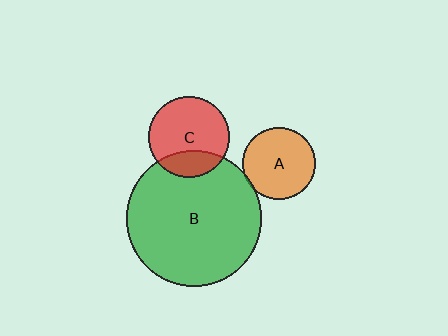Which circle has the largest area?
Circle B (green).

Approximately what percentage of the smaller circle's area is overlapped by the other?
Approximately 5%.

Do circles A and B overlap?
Yes.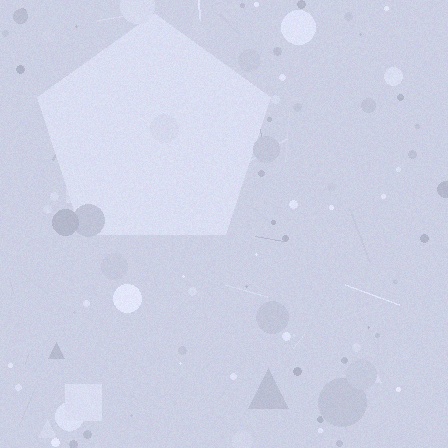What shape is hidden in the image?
A pentagon is hidden in the image.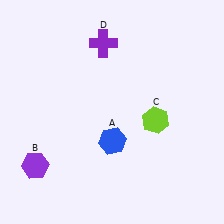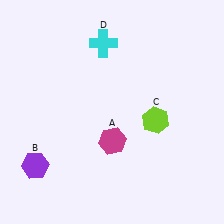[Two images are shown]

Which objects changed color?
A changed from blue to magenta. D changed from purple to cyan.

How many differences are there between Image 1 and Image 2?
There are 2 differences between the two images.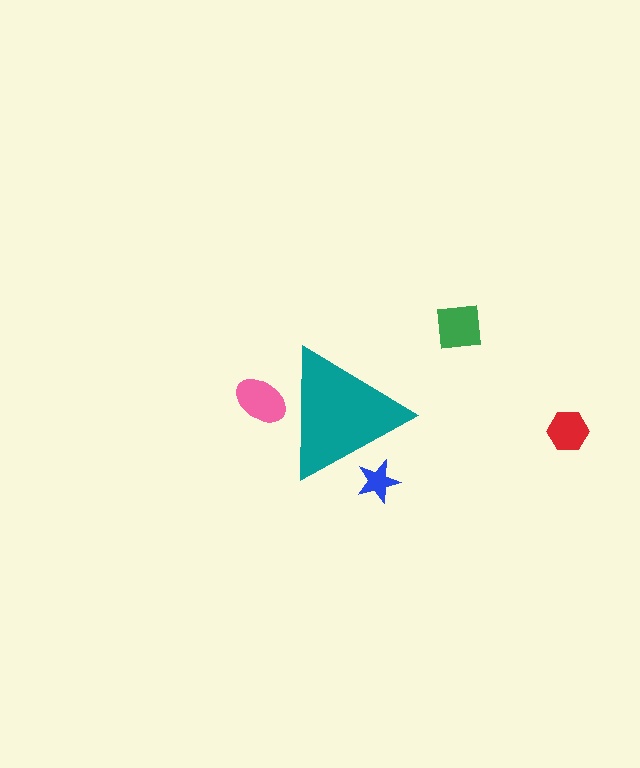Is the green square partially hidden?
No, the green square is fully visible.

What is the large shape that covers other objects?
A teal triangle.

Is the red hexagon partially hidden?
No, the red hexagon is fully visible.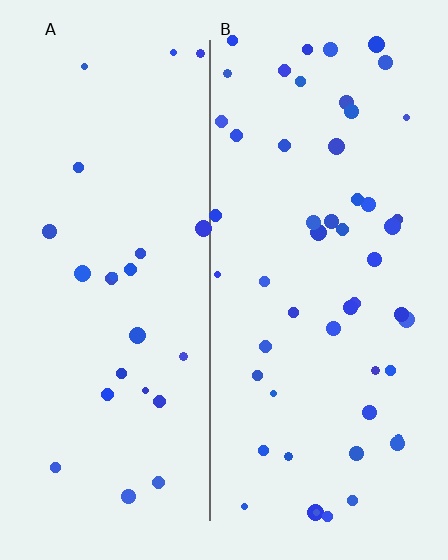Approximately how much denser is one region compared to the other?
Approximately 2.1× — region B over region A.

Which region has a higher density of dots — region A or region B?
B (the right).